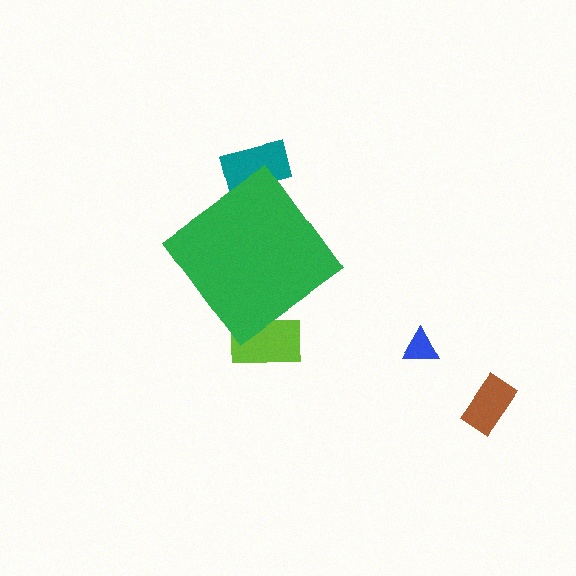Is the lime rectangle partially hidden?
Yes, the lime rectangle is partially hidden behind the green diamond.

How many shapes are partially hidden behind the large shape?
2 shapes are partially hidden.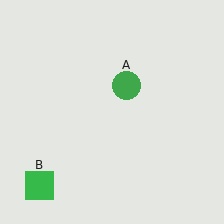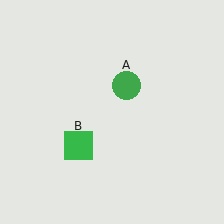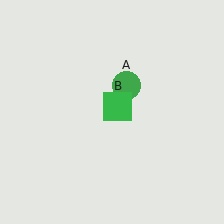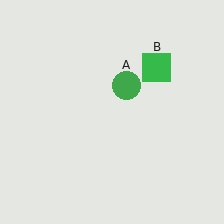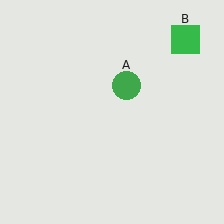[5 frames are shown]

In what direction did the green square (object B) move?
The green square (object B) moved up and to the right.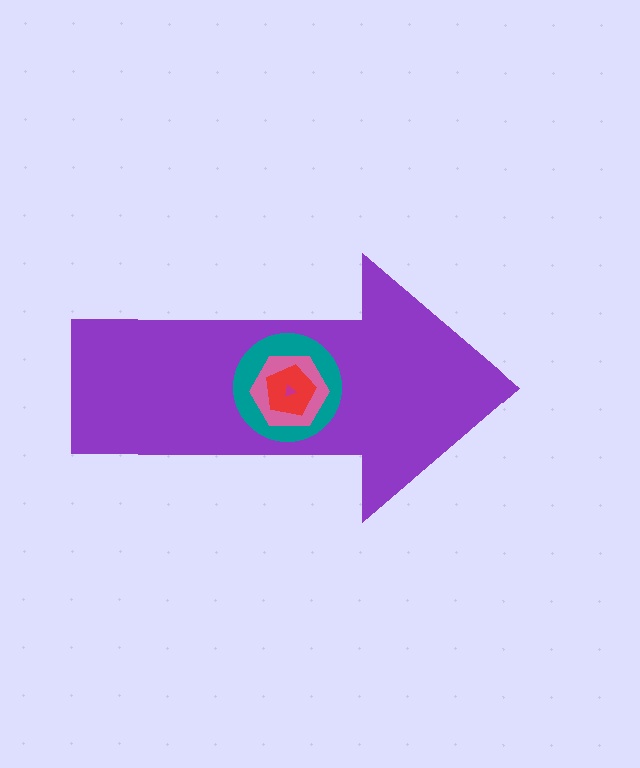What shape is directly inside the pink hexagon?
The red pentagon.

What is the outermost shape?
The purple arrow.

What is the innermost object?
The magenta triangle.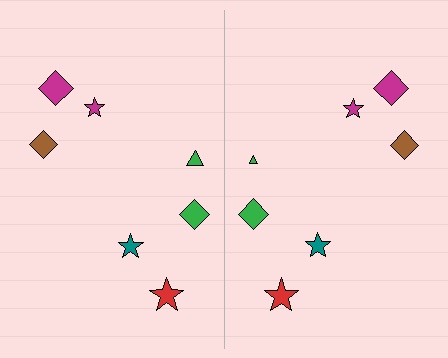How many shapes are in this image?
There are 14 shapes in this image.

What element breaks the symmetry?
The green triangle on the right side has a different size than its mirror counterpart.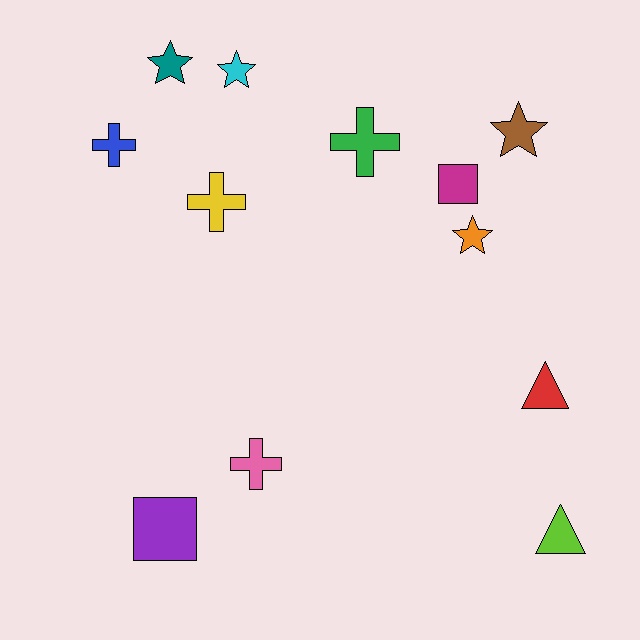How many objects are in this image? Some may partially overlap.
There are 12 objects.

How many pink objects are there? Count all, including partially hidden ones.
There is 1 pink object.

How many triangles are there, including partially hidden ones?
There are 2 triangles.